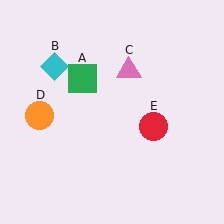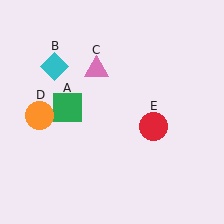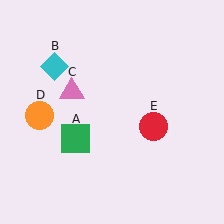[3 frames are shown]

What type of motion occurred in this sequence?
The green square (object A), pink triangle (object C) rotated counterclockwise around the center of the scene.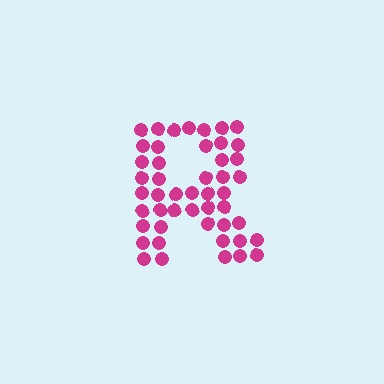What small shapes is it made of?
It is made of small circles.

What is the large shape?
The large shape is the letter R.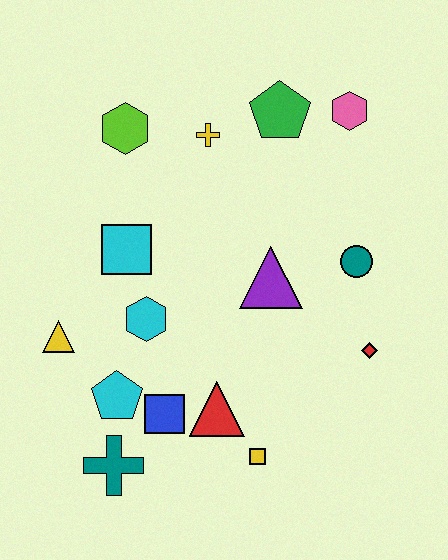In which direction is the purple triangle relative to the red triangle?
The purple triangle is above the red triangle.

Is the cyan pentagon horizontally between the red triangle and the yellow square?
No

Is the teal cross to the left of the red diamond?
Yes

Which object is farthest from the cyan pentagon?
The pink hexagon is farthest from the cyan pentagon.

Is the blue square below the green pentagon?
Yes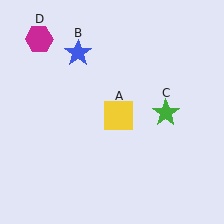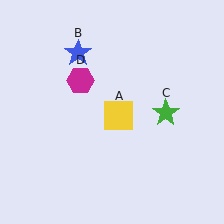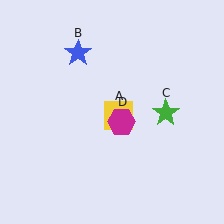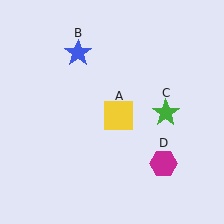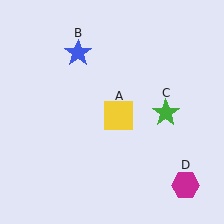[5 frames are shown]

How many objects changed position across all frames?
1 object changed position: magenta hexagon (object D).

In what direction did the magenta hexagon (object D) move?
The magenta hexagon (object D) moved down and to the right.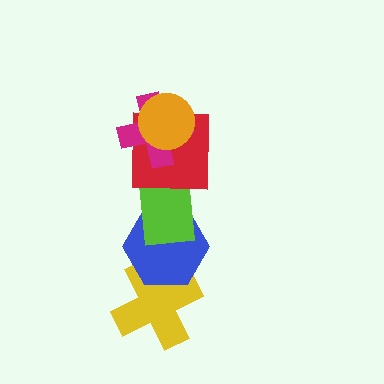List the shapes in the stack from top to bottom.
From top to bottom: the orange circle, the magenta cross, the red square, the lime rectangle, the blue hexagon, the yellow cross.